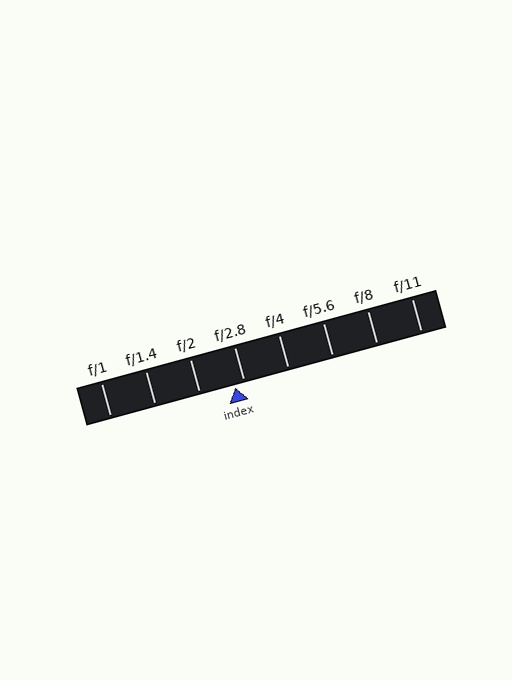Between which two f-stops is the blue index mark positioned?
The index mark is between f/2 and f/2.8.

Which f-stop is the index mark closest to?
The index mark is closest to f/2.8.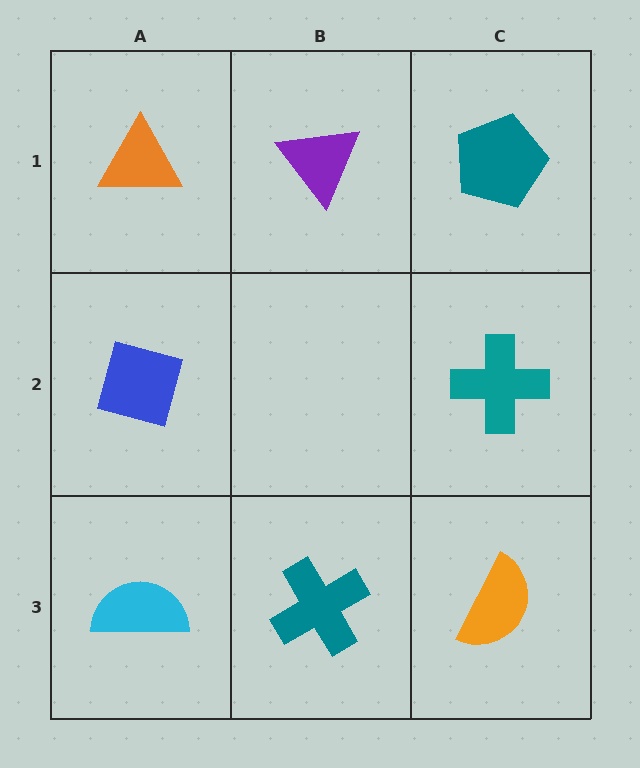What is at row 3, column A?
A cyan semicircle.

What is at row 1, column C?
A teal pentagon.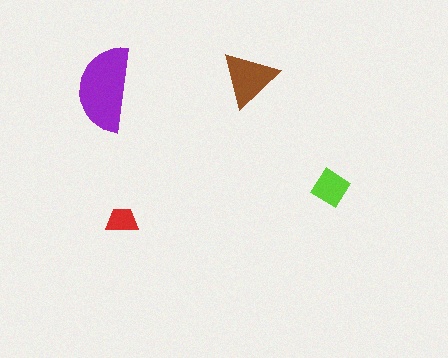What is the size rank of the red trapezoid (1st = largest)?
4th.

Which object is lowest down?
The red trapezoid is bottommost.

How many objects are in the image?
There are 4 objects in the image.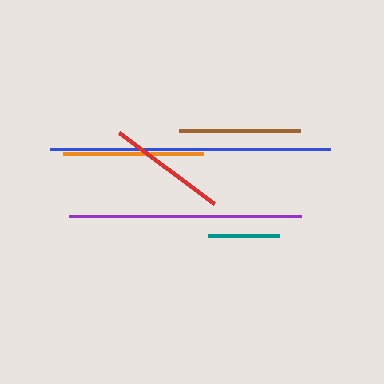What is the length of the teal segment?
The teal segment is approximately 71 pixels long.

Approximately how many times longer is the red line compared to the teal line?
The red line is approximately 1.7 times the length of the teal line.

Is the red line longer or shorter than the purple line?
The purple line is longer than the red line.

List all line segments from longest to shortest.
From longest to shortest: blue, purple, orange, brown, red, teal.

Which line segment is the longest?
The blue line is the longest at approximately 280 pixels.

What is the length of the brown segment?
The brown segment is approximately 121 pixels long.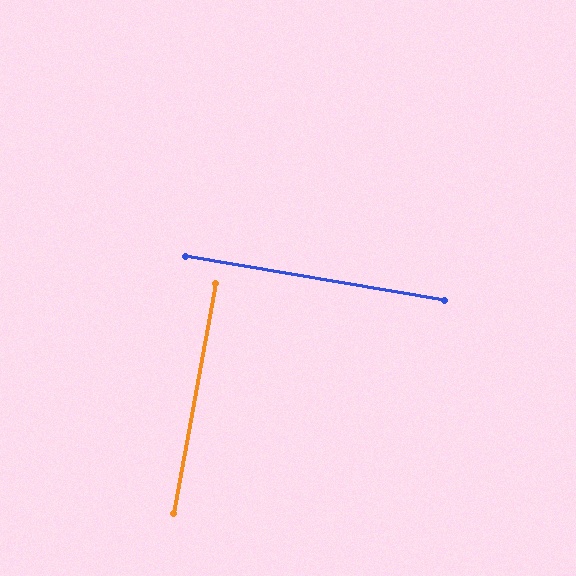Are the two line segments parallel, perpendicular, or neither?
Perpendicular — they meet at approximately 89°.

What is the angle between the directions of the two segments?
Approximately 89 degrees.